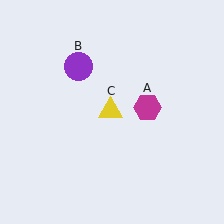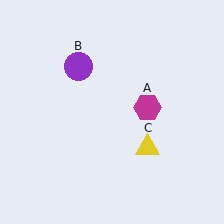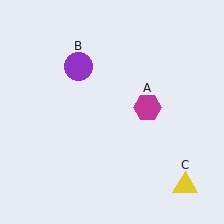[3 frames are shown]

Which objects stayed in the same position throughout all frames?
Magenta hexagon (object A) and purple circle (object B) remained stationary.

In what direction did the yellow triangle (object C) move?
The yellow triangle (object C) moved down and to the right.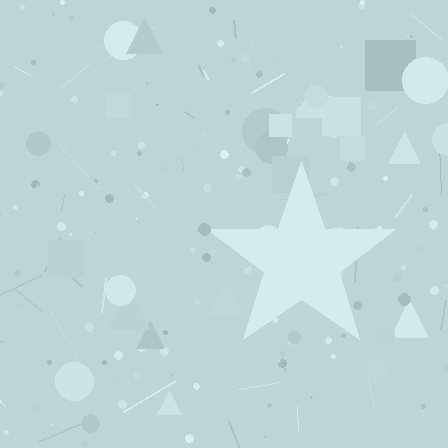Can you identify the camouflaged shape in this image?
The camouflaged shape is a star.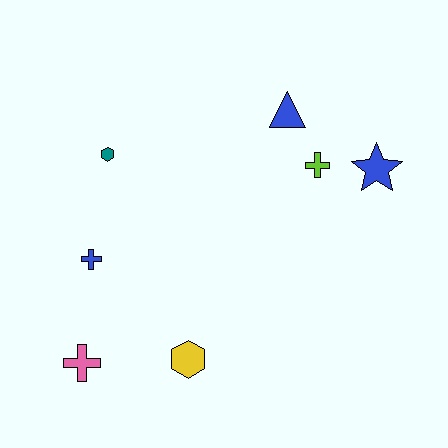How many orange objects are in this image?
There are no orange objects.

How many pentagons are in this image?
There are no pentagons.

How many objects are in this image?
There are 7 objects.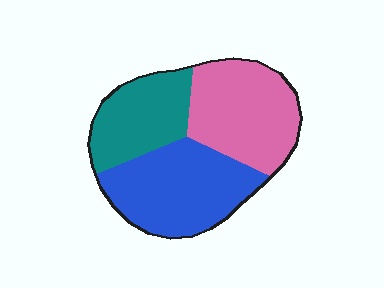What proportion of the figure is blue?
Blue takes up about three eighths (3/8) of the figure.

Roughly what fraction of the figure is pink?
Pink takes up between a third and a half of the figure.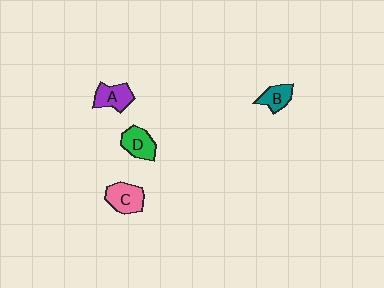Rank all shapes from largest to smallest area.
From largest to smallest: C (pink), D (green), A (purple), B (teal).